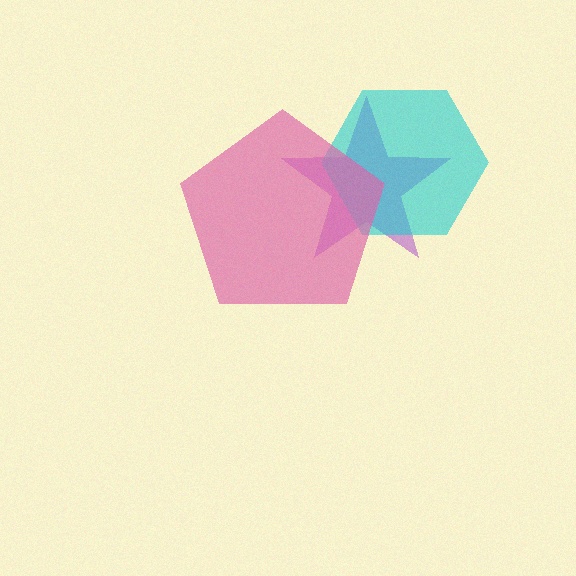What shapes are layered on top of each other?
The layered shapes are: a purple star, a cyan hexagon, a pink pentagon.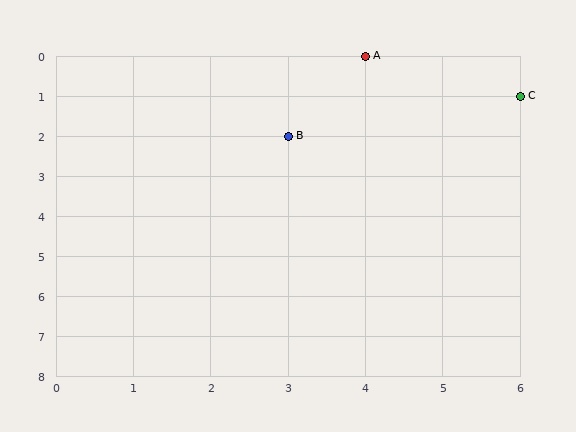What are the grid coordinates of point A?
Point A is at grid coordinates (4, 0).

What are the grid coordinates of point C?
Point C is at grid coordinates (6, 1).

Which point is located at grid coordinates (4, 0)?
Point A is at (4, 0).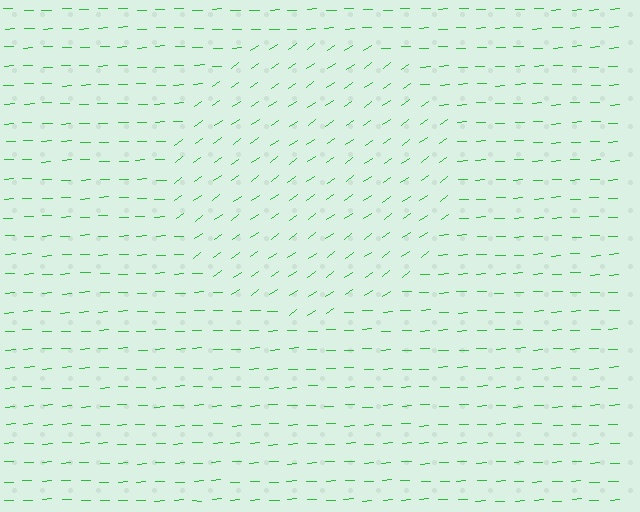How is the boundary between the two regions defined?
The boundary is defined purely by a change in line orientation (approximately 33 degrees difference). All lines are the same color and thickness.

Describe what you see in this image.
The image is filled with small green line segments. A circle region in the image has lines oriented differently from the surrounding lines, creating a visible texture boundary.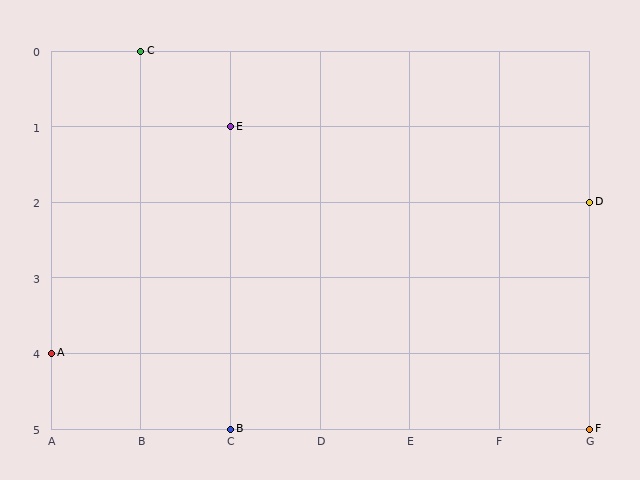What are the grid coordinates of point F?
Point F is at grid coordinates (G, 5).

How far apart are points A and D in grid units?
Points A and D are 6 columns and 2 rows apart (about 6.3 grid units diagonally).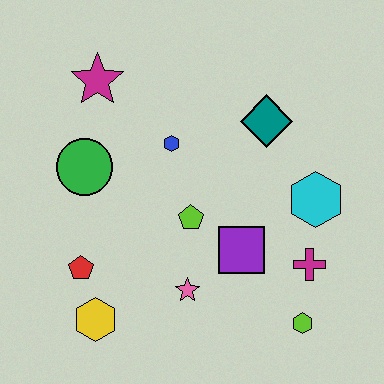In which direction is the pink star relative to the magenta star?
The pink star is below the magenta star.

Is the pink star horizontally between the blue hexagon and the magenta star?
No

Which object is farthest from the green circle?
The lime hexagon is farthest from the green circle.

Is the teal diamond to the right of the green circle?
Yes